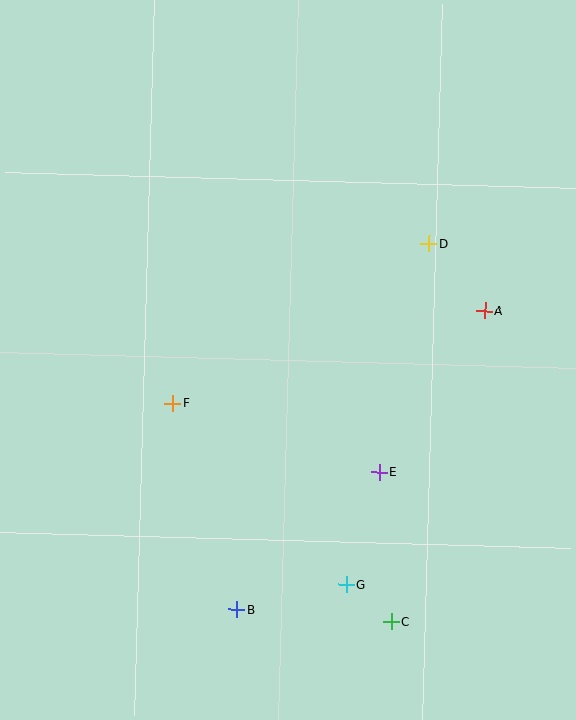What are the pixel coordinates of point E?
Point E is at (379, 472).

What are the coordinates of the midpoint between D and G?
The midpoint between D and G is at (388, 414).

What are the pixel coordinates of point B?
Point B is at (237, 610).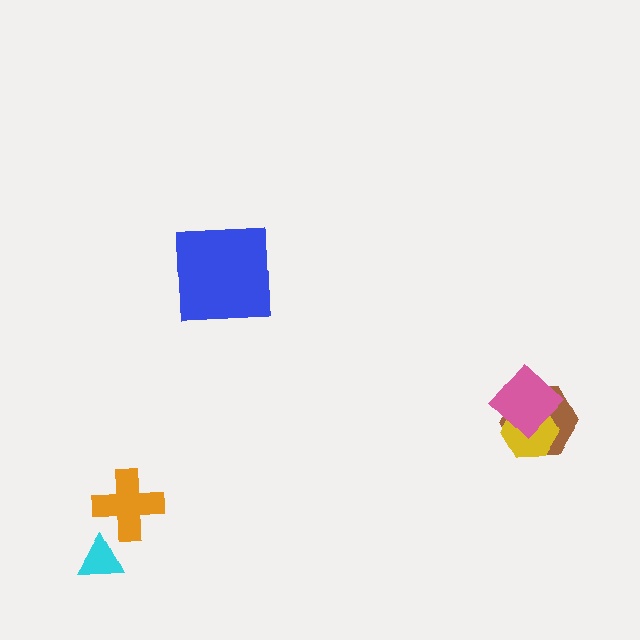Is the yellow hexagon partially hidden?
Yes, it is partially covered by another shape.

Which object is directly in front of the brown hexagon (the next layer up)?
The yellow hexagon is directly in front of the brown hexagon.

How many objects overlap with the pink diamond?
2 objects overlap with the pink diamond.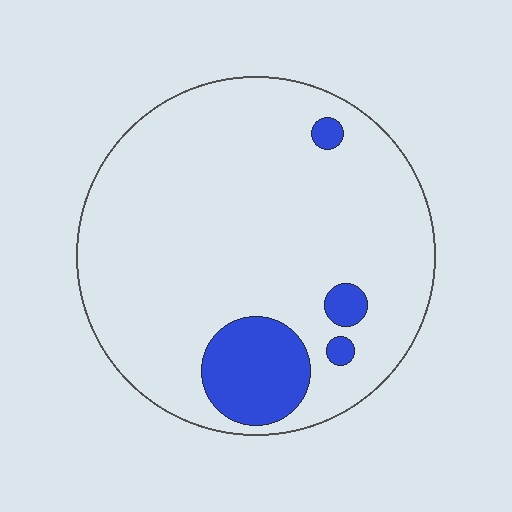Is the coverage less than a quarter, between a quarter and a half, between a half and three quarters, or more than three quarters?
Less than a quarter.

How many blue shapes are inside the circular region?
4.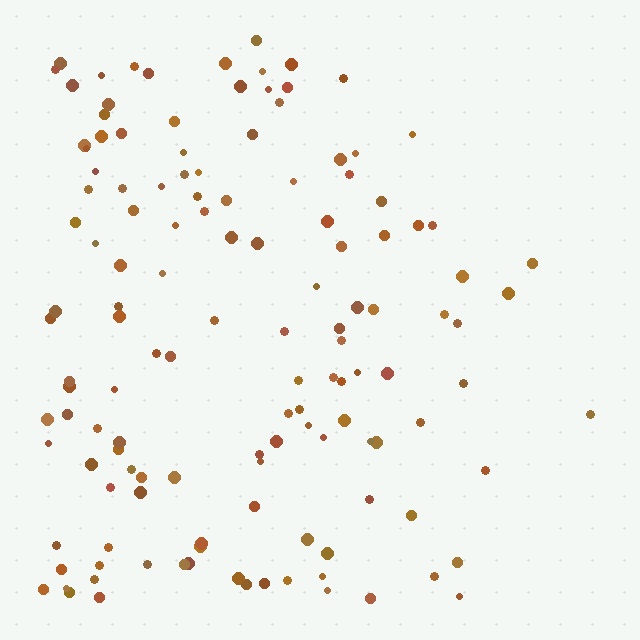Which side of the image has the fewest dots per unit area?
The right.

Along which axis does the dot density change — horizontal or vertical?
Horizontal.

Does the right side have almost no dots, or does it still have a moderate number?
Still a moderate number, just noticeably fewer than the left.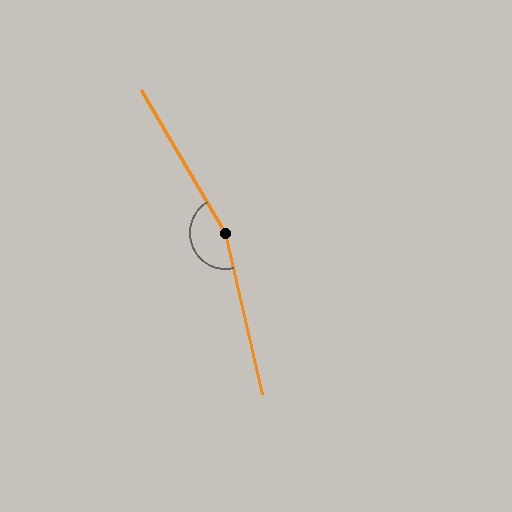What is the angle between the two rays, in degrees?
Approximately 162 degrees.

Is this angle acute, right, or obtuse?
It is obtuse.